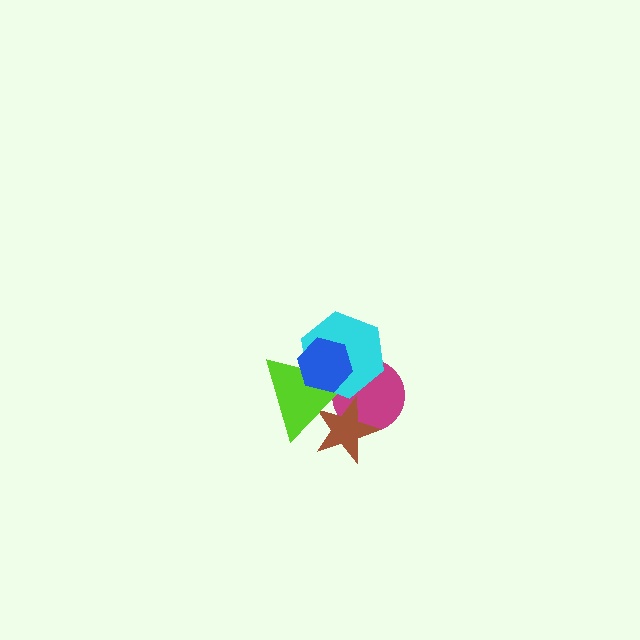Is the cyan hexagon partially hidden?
Yes, it is partially covered by another shape.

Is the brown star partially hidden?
Yes, it is partially covered by another shape.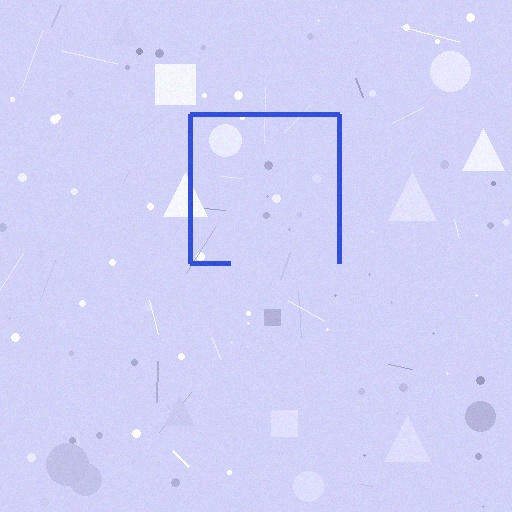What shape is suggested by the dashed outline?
The dashed outline suggests a square.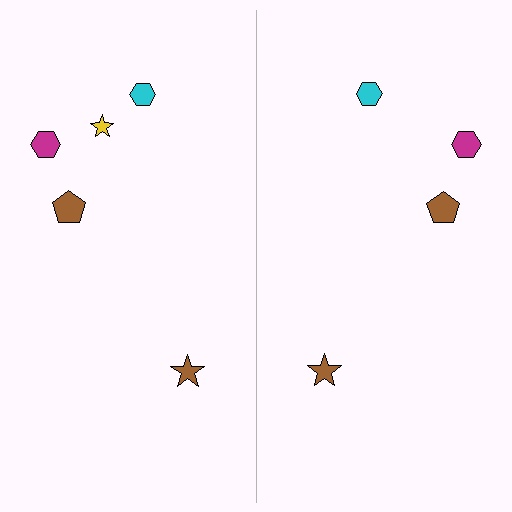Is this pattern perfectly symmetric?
No, the pattern is not perfectly symmetric. A yellow star is missing from the right side.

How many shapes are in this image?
There are 9 shapes in this image.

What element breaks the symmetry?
A yellow star is missing from the right side.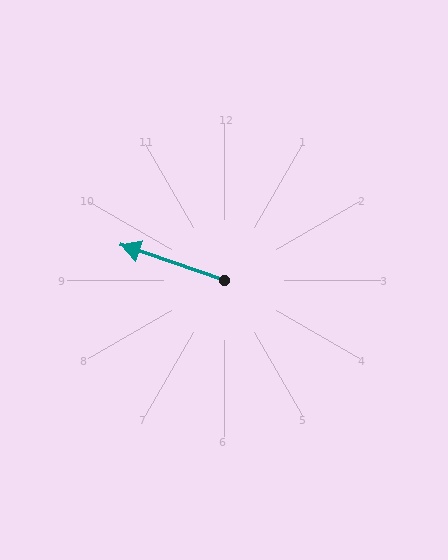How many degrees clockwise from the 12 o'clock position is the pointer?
Approximately 289 degrees.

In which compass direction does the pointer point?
West.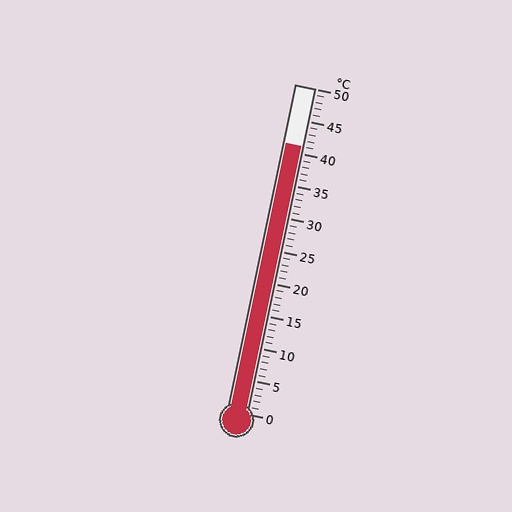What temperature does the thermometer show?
The thermometer shows approximately 41°C.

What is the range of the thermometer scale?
The thermometer scale ranges from 0°C to 50°C.